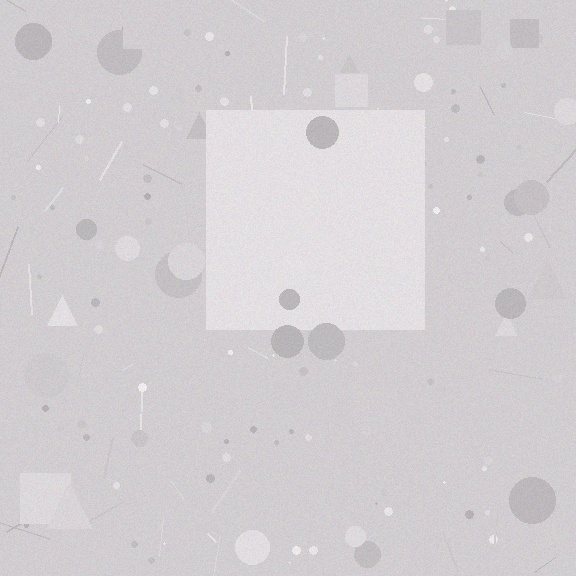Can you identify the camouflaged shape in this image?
The camouflaged shape is a square.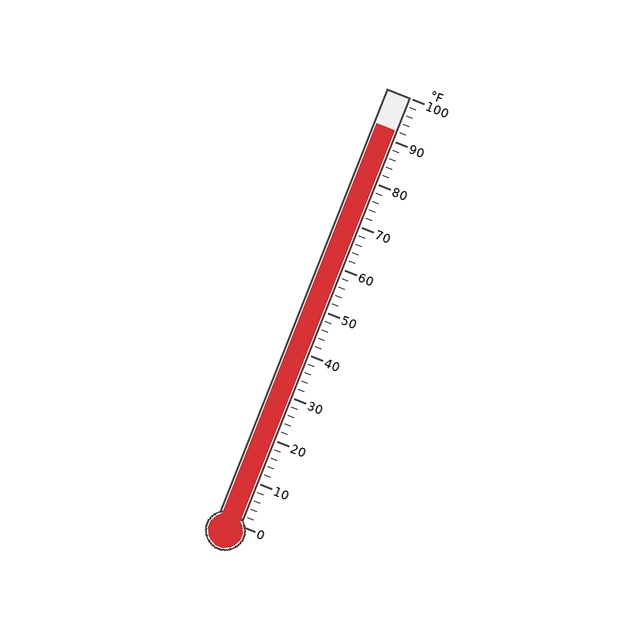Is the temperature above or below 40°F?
The temperature is above 40°F.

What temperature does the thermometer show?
The thermometer shows approximately 92°F.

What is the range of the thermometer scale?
The thermometer scale ranges from 0°F to 100°F.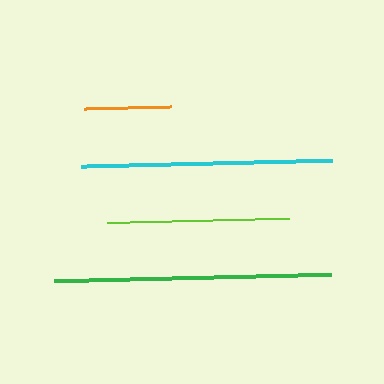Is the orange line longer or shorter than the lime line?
The lime line is longer than the orange line.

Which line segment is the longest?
The green line is the longest at approximately 277 pixels.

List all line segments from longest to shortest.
From longest to shortest: green, cyan, lime, orange.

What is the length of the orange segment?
The orange segment is approximately 87 pixels long.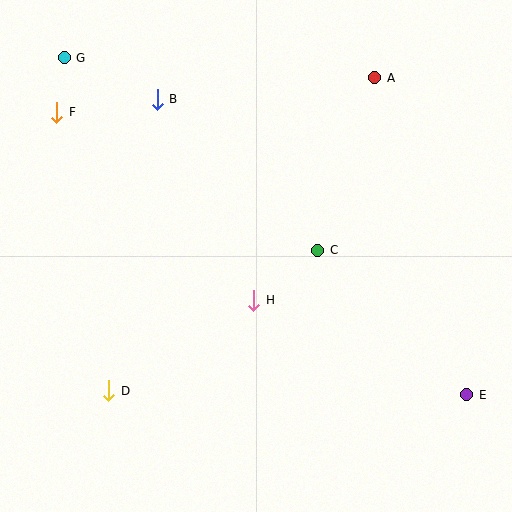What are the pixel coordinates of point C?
Point C is at (318, 250).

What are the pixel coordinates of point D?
Point D is at (109, 391).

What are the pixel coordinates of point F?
Point F is at (57, 112).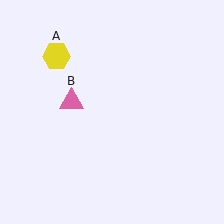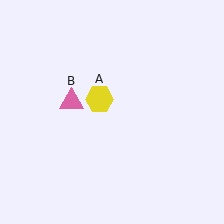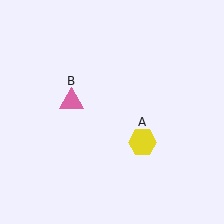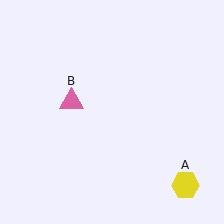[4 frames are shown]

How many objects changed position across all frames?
1 object changed position: yellow hexagon (object A).